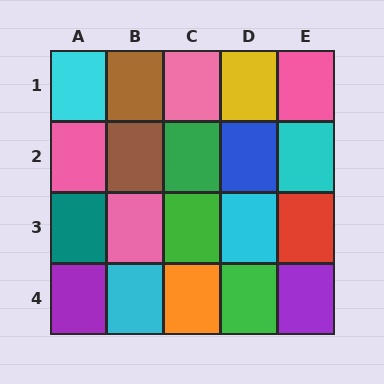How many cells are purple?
2 cells are purple.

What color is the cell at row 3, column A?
Teal.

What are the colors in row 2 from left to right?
Pink, brown, green, blue, cyan.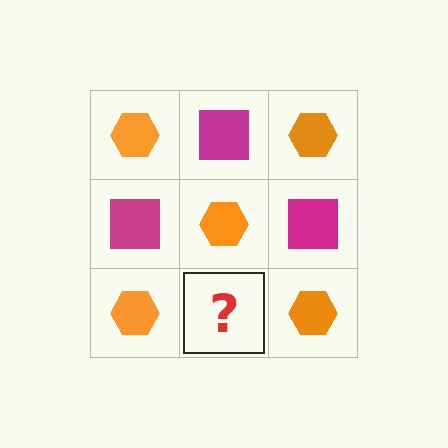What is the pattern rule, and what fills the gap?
The rule is that it alternates orange hexagon and magenta square in a checkerboard pattern. The gap should be filled with a magenta square.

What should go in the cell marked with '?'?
The missing cell should contain a magenta square.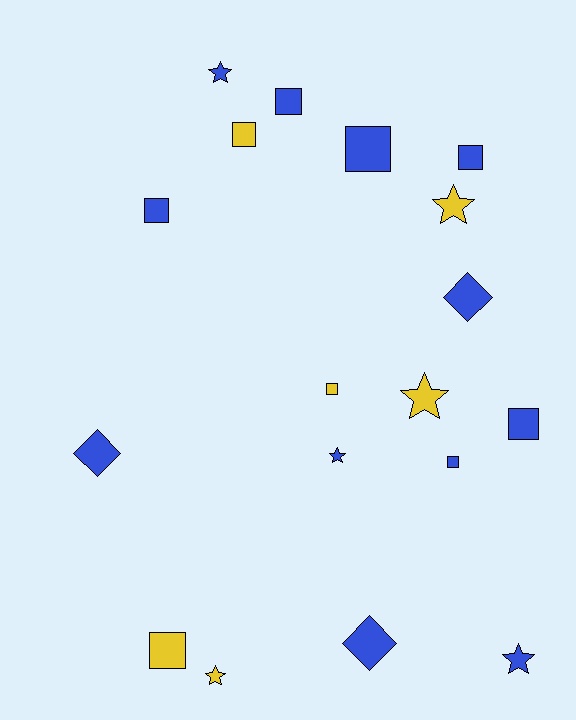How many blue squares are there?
There are 6 blue squares.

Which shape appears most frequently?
Square, with 9 objects.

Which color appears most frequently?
Blue, with 12 objects.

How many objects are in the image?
There are 18 objects.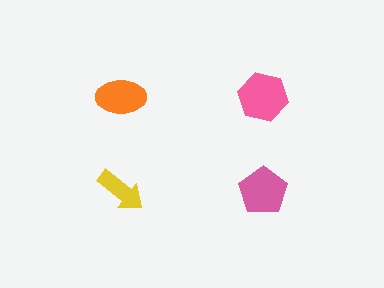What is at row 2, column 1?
A yellow arrow.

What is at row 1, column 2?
A pink hexagon.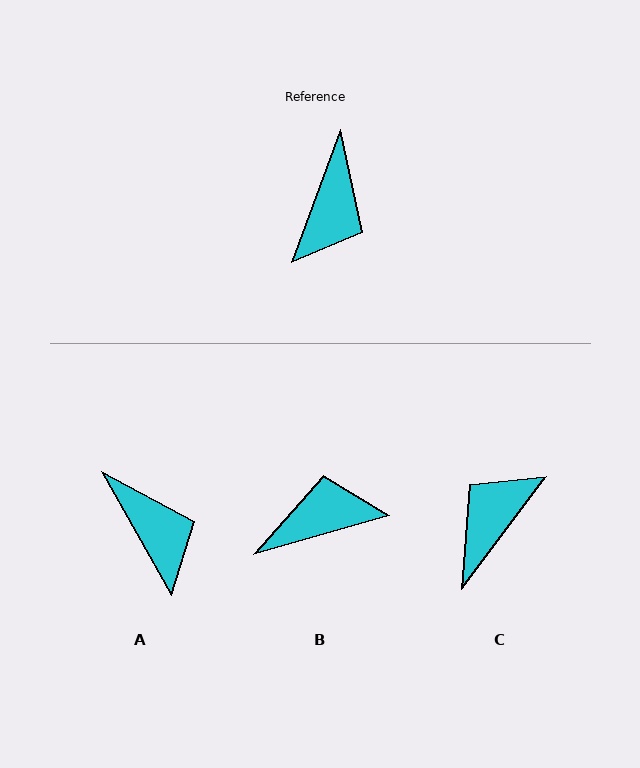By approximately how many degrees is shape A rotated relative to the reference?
Approximately 50 degrees counter-clockwise.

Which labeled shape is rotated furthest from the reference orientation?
C, about 164 degrees away.